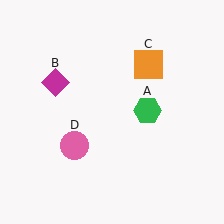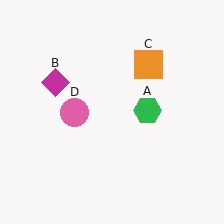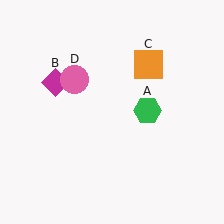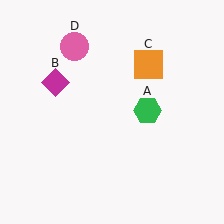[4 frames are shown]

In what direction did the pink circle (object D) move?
The pink circle (object D) moved up.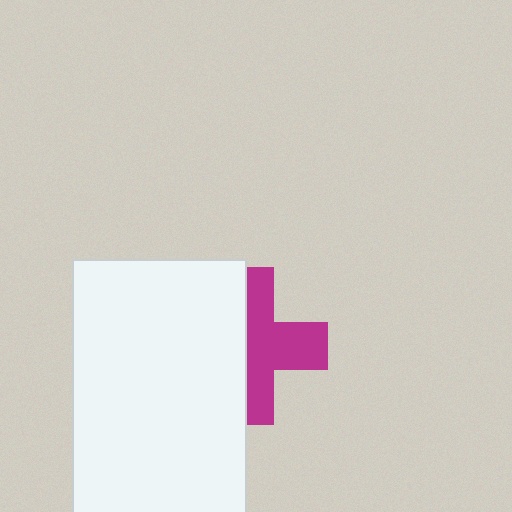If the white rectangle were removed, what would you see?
You would see the complete magenta cross.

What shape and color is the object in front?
The object in front is a white rectangle.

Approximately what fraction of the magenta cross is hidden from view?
Roughly 48% of the magenta cross is hidden behind the white rectangle.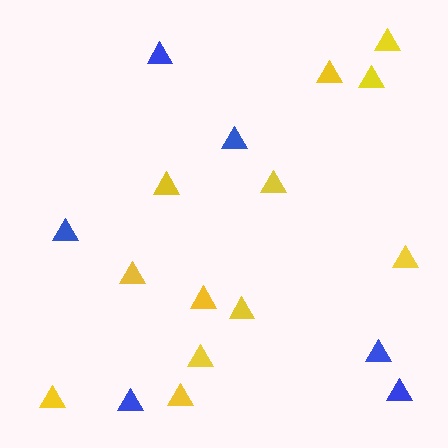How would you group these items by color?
There are 2 groups: one group of yellow triangles (12) and one group of blue triangles (6).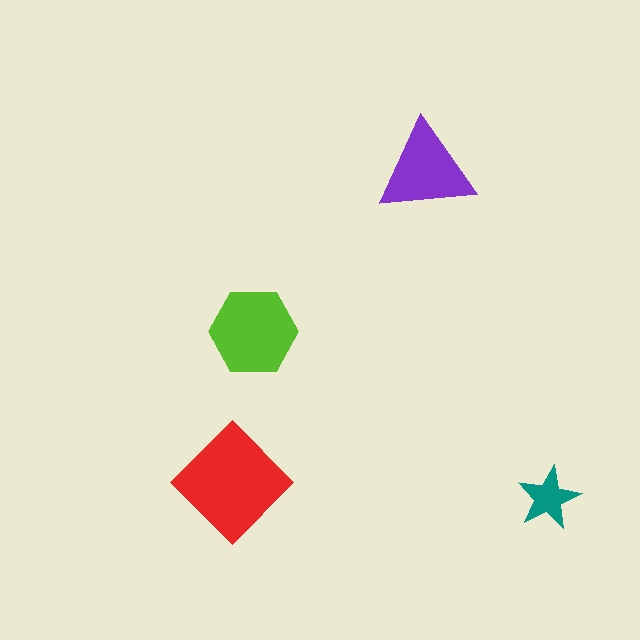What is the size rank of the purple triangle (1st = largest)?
3rd.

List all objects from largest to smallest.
The red diamond, the lime hexagon, the purple triangle, the teal star.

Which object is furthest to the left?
The red diamond is leftmost.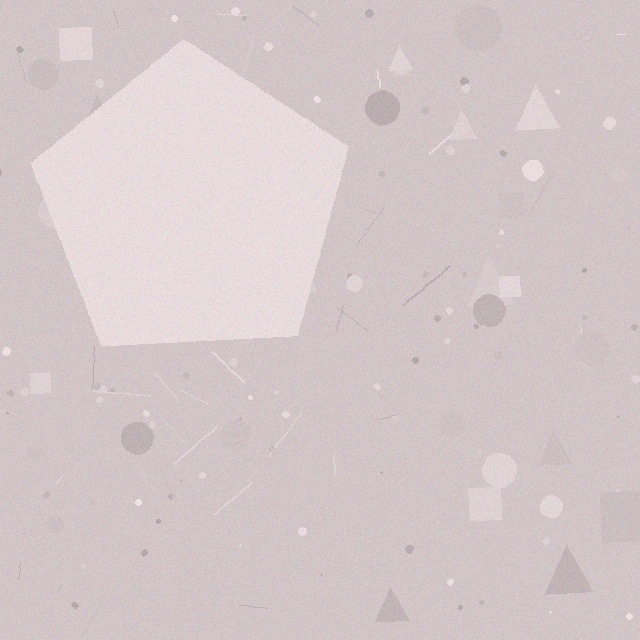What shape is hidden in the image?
A pentagon is hidden in the image.